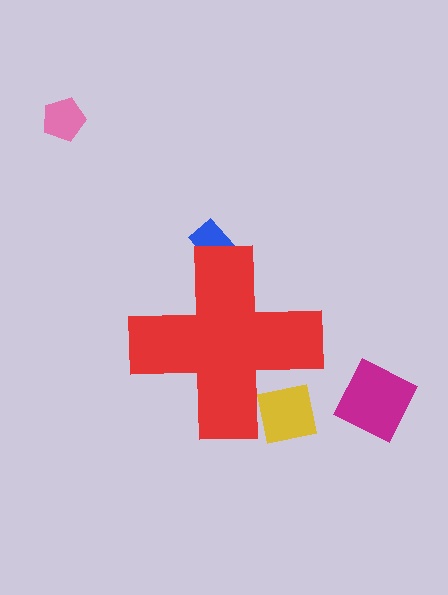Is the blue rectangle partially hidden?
Yes, the blue rectangle is partially hidden behind the red cross.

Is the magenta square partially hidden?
No, the magenta square is fully visible.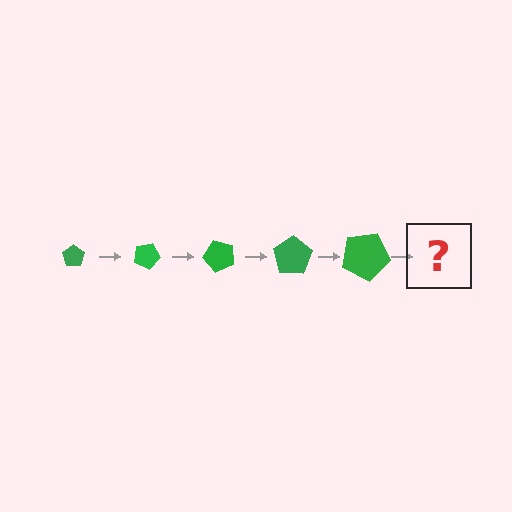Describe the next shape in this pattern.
It should be a pentagon, larger than the previous one and rotated 125 degrees from the start.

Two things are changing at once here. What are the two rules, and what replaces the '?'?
The two rules are that the pentagon grows larger each step and it rotates 25 degrees each step. The '?' should be a pentagon, larger than the previous one and rotated 125 degrees from the start.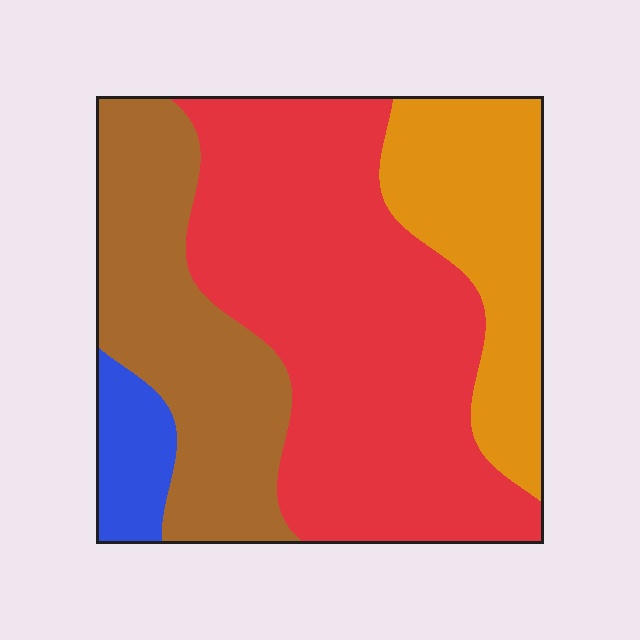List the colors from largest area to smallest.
From largest to smallest: red, brown, orange, blue.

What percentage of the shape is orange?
Orange covers about 20% of the shape.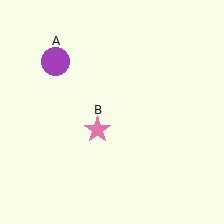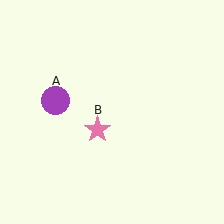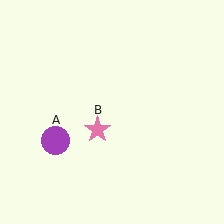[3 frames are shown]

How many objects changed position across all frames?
1 object changed position: purple circle (object A).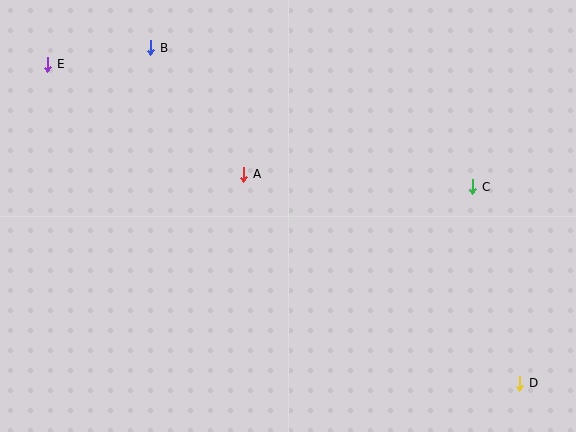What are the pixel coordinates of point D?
Point D is at (520, 383).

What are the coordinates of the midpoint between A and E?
The midpoint between A and E is at (146, 119).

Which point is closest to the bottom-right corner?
Point D is closest to the bottom-right corner.